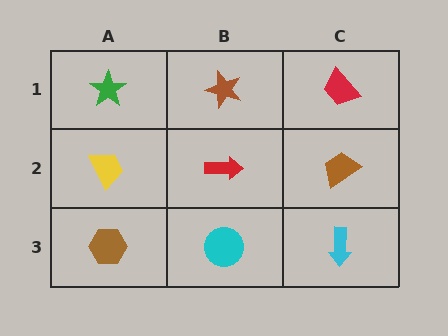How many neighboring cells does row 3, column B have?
3.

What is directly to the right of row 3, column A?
A cyan circle.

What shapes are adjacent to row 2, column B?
A brown star (row 1, column B), a cyan circle (row 3, column B), a yellow trapezoid (row 2, column A), a brown trapezoid (row 2, column C).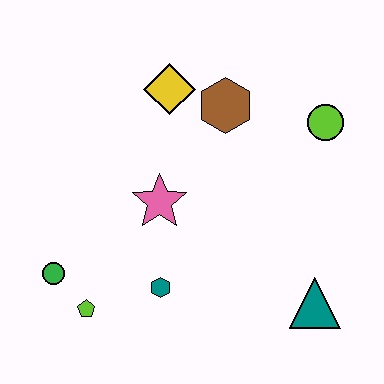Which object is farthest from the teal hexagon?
The lime circle is farthest from the teal hexagon.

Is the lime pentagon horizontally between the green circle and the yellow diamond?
Yes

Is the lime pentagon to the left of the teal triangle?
Yes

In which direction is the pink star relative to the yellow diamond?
The pink star is below the yellow diamond.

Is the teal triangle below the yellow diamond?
Yes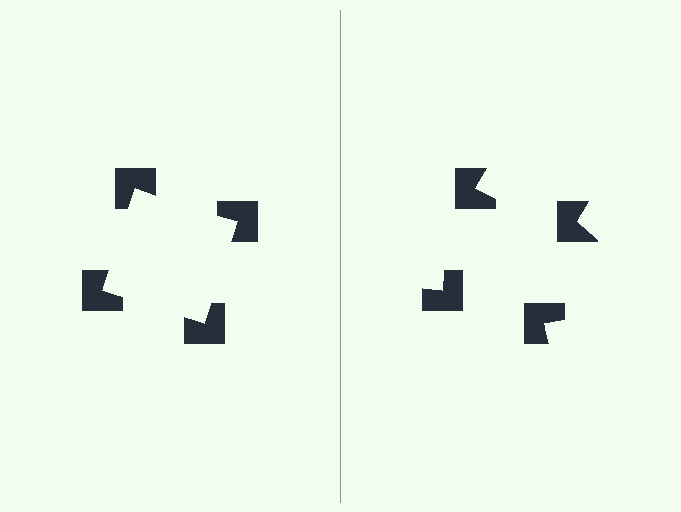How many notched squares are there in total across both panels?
8 — 4 on each side.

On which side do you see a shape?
An illusory square appears on the left side. On the right side the wedge cuts are rotated, so no coherent shape forms.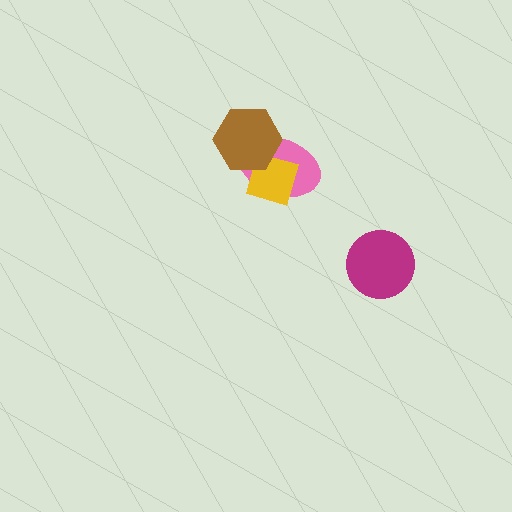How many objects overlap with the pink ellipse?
2 objects overlap with the pink ellipse.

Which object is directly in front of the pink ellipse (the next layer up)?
The yellow diamond is directly in front of the pink ellipse.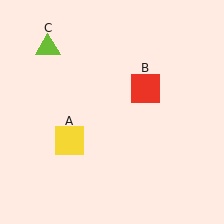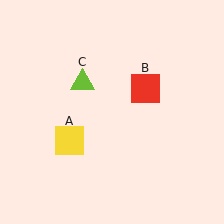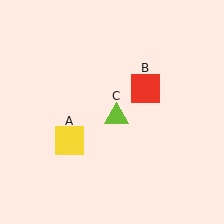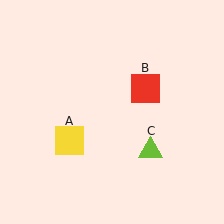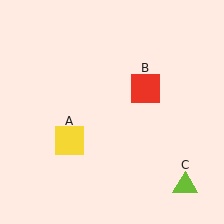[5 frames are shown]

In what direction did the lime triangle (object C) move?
The lime triangle (object C) moved down and to the right.